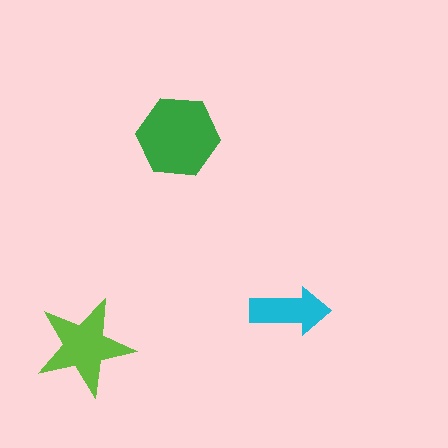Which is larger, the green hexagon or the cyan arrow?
The green hexagon.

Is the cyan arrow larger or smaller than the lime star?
Smaller.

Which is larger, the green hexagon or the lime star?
The green hexagon.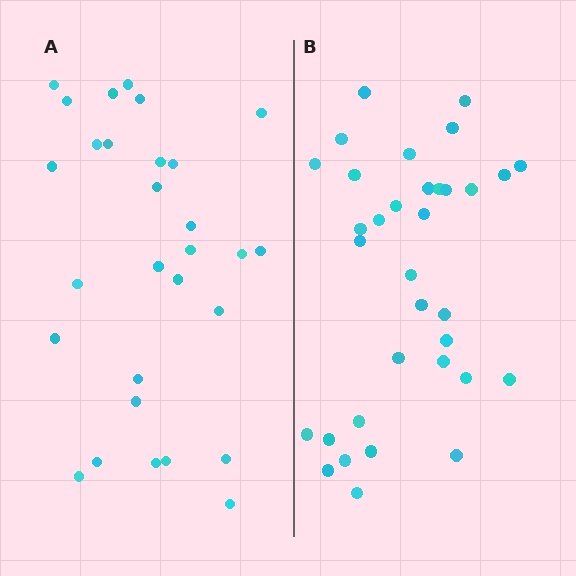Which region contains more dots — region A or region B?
Region B (the right region) has more dots.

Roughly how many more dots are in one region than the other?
Region B has about 5 more dots than region A.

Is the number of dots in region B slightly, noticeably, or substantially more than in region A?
Region B has only slightly more — the two regions are fairly close. The ratio is roughly 1.2 to 1.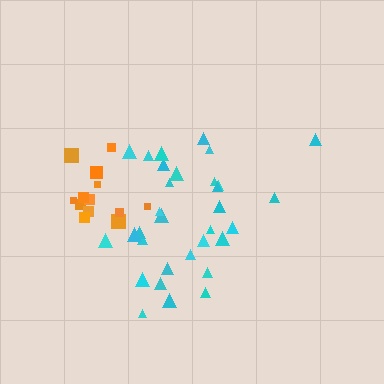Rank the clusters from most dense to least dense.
orange, cyan.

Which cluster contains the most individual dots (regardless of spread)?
Cyan (32).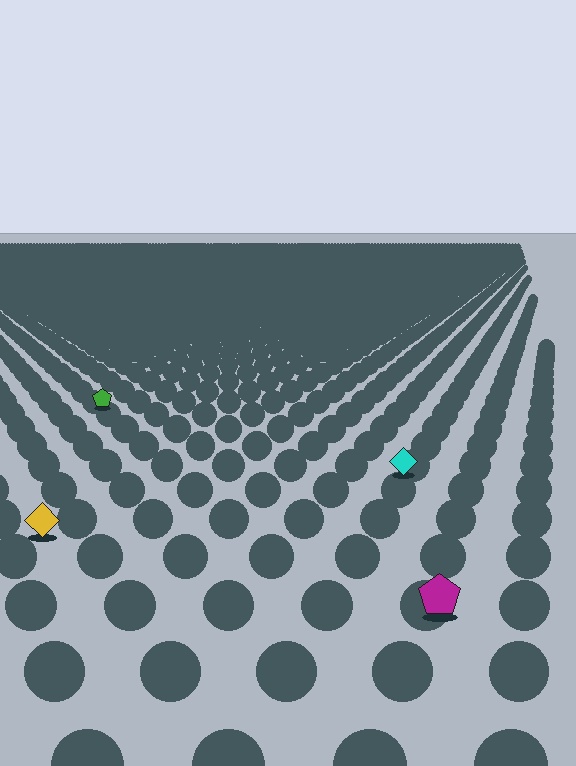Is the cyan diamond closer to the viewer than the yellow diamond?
No. The yellow diamond is closer — you can tell from the texture gradient: the ground texture is coarser near it.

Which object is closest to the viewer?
The magenta pentagon is closest. The texture marks near it are larger and more spread out.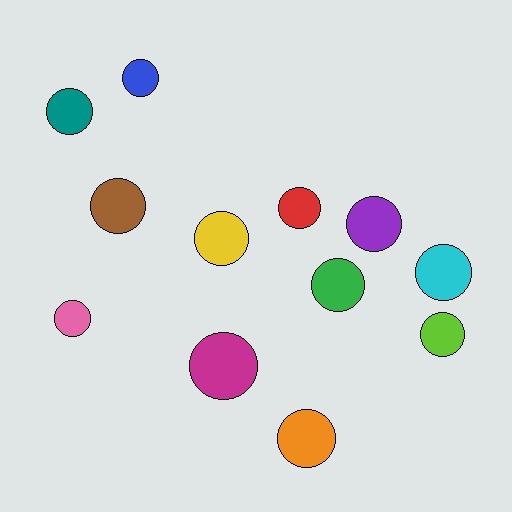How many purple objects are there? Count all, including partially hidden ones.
There is 1 purple object.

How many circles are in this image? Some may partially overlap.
There are 12 circles.